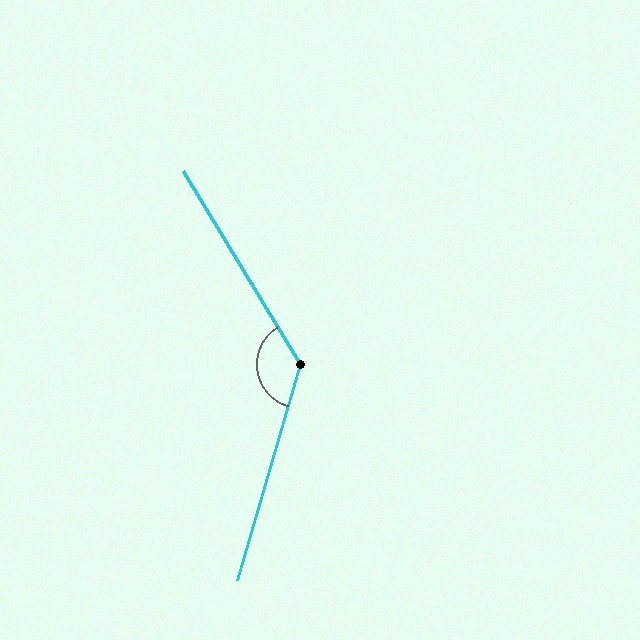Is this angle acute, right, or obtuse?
It is obtuse.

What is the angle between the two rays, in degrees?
Approximately 133 degrees.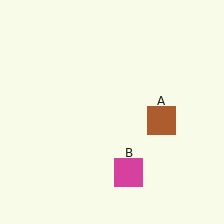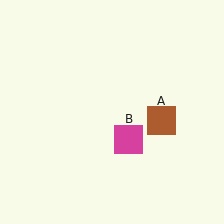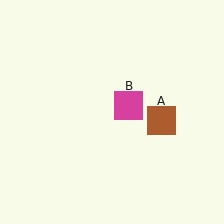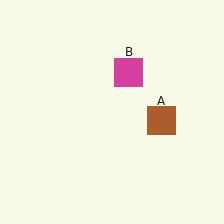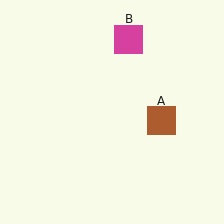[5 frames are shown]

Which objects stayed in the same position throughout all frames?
Brown square (object A) remained stationary.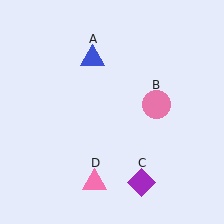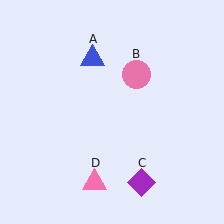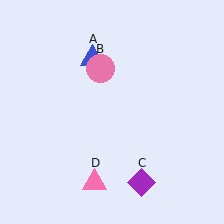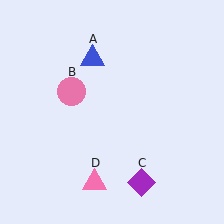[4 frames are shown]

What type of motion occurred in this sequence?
The pink circle (object B) rotated counterclockwise around the center of the scene.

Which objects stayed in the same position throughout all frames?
Blue triangle (object A) and purple diamond (object C) and pink triangle (object D) remained stationary.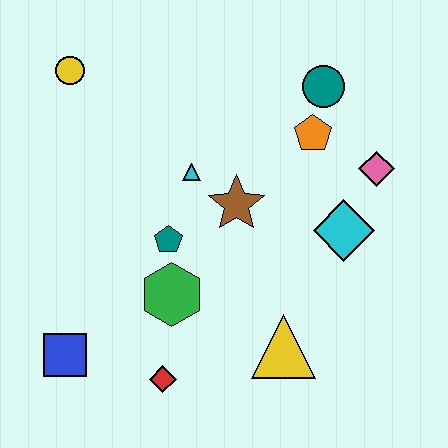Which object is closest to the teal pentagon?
The green hexagon is closest to the teal pentagon.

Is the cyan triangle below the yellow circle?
Yes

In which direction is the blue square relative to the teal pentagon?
The blue square is below the teal pentagon.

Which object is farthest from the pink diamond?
The blue square is farthest from the pink diamond.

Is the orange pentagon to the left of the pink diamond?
Yes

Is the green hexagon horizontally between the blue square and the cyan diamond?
Yes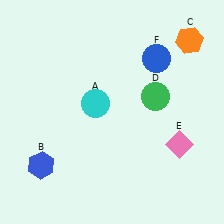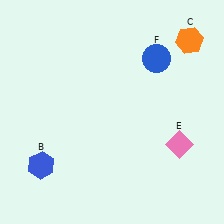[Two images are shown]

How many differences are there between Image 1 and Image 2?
There are 2 differences between the two images.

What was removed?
The cyan circle (A), the green circle (D) were removed in Image 2.